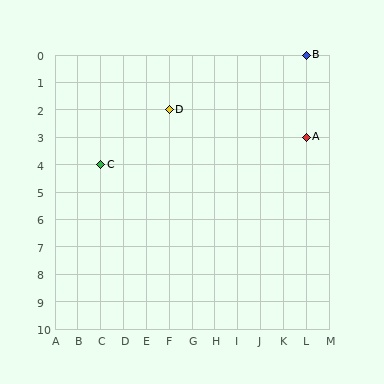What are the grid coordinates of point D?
Point D is at grid coordinates (F, 2).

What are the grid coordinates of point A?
Point A is at grid coordinates (L, 3).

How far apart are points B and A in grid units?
Points B and A are 3 rows apart.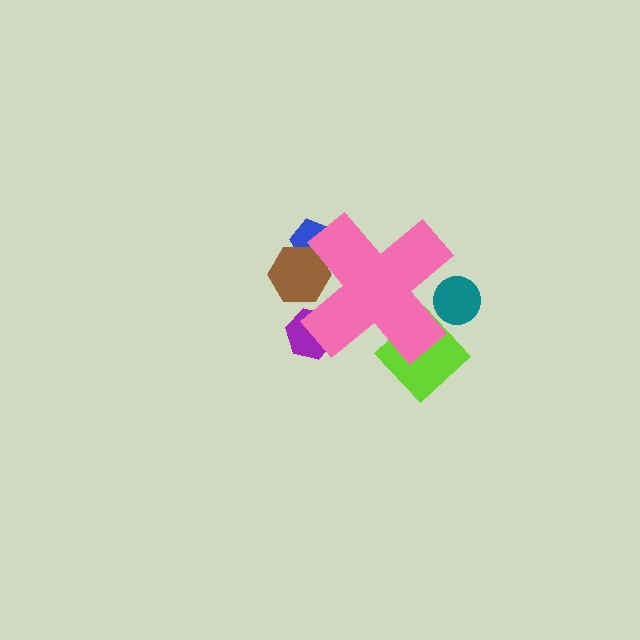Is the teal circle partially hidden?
Yes, the teal circle is partially hidden behind the pink cross.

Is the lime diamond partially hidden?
Yes, the lime diamond is partially hidden behind the pink cross.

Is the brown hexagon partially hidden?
Yes, the brown hexagon is partially hidden behind the pink cross.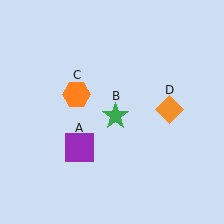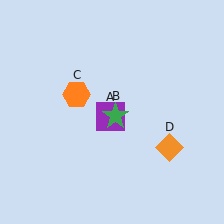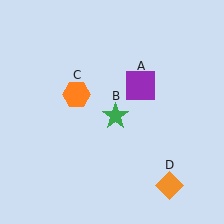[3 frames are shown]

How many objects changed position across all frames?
2 objects changed position: purple square (object A), orange diamond (object D).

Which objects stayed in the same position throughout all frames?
Green star (object B) and orange hexagon (object C) remained stationary.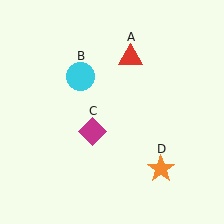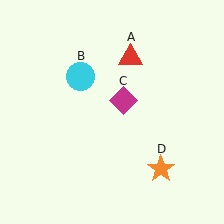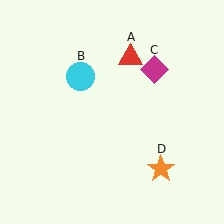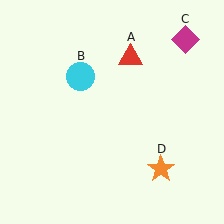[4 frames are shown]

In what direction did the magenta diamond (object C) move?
The magenta diamond (object C) moved up and to the right.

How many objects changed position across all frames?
1 object changed position: magenta diamond (object C).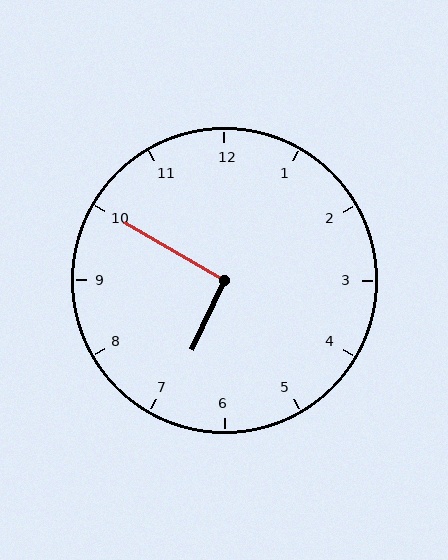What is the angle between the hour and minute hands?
Approximately 95 degrees.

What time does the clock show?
6:50.